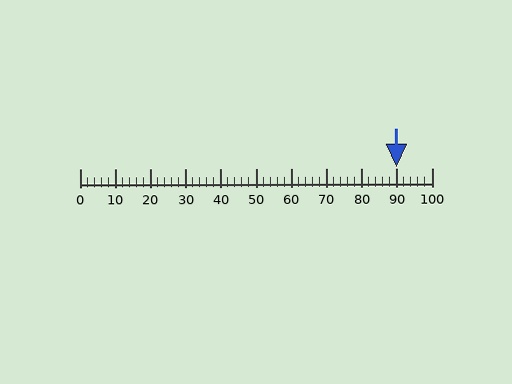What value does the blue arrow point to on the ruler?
The blue arrow points to approximately 90.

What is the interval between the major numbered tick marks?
The major tick marks are spaced 10 units apart.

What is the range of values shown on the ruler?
The ruler shows values from 0 to 100.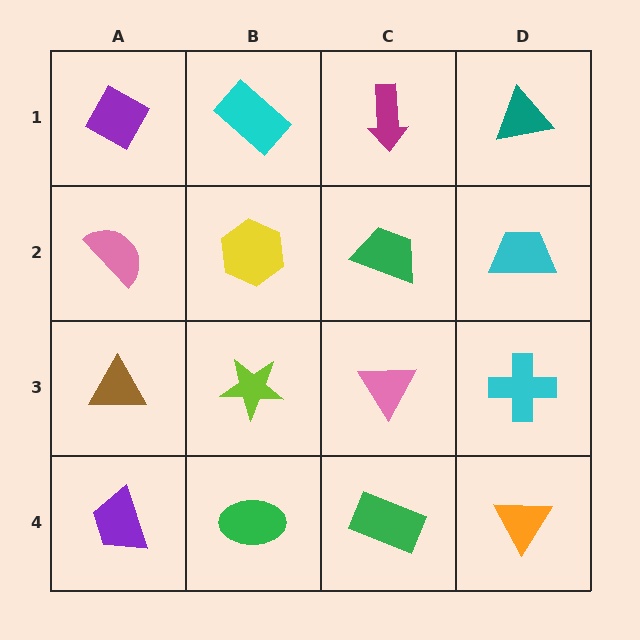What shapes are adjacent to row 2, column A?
A purple diamond (row 1, column A), a brown triangle (row 3, column A), a yellow hexagon (row 2, column B).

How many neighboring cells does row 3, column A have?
3.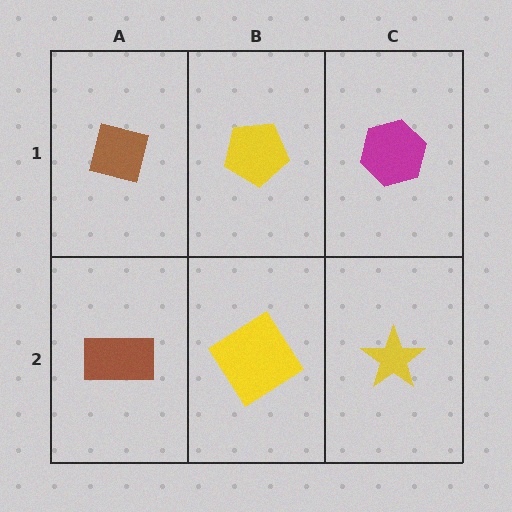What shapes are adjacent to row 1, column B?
A yellow diamond (row 2, column B), a brown square (row 1, column A), a magenta hexagon (row 1, column C).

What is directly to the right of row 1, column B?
A magenta hexagon.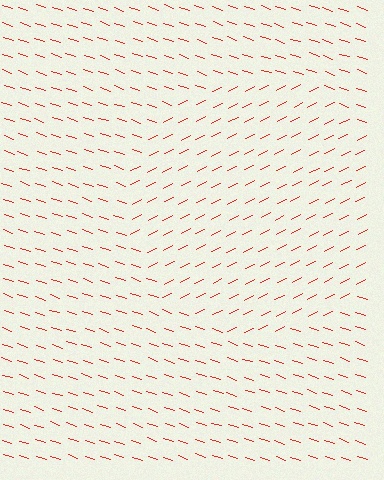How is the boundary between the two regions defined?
The boundary is defined purely by a change in line orientation (approximately 45 degrees difference). All lines are the same color and thickness.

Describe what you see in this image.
The image is filled with small red line segments. A circle region in the image has lines oriented differently from the surrounding lines, creating a visible texture boundary.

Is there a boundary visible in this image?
Yes, there is a texture boundary formed by a change in line orientation.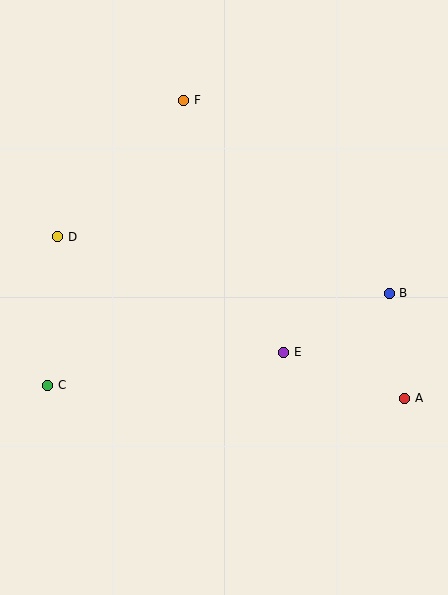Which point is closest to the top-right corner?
Point F is closest to the top-right corner.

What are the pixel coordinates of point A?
Point A is at (405, 398).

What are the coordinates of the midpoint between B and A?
The midpoint between B and A is at (397, 346).